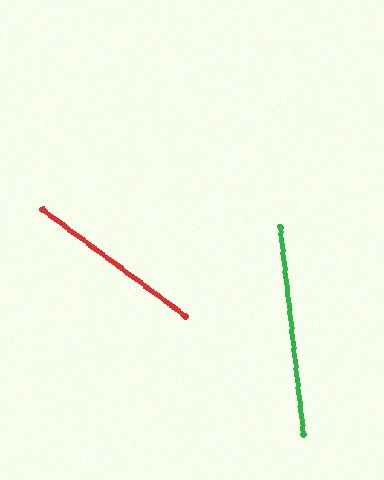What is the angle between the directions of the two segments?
Approximately 47 degrees.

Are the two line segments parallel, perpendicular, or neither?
Neither parallel nor perpendicular — they differ by about 47°.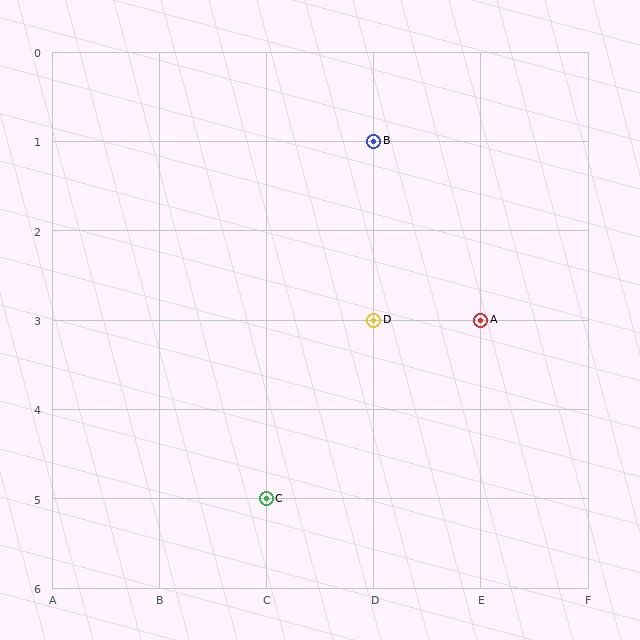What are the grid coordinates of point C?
Point C is at grid coordinates (C, 5).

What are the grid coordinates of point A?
Point A is at grid coordinates (E, 3).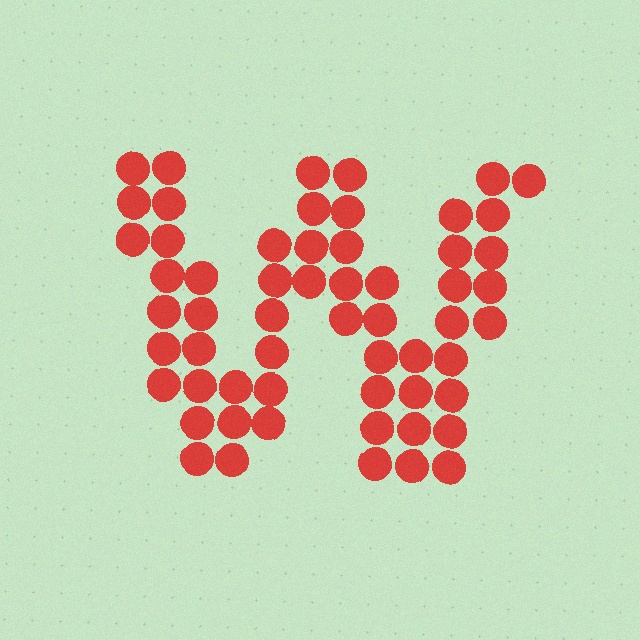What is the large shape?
The large shape is the letter W.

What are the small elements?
The small elements are circles.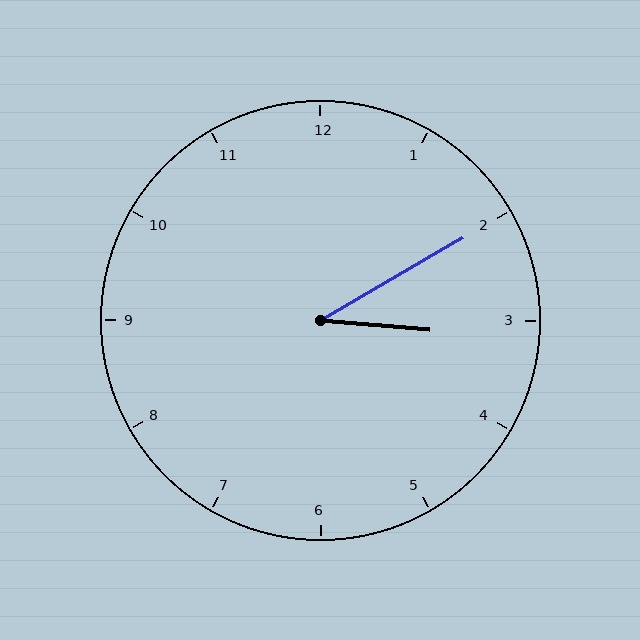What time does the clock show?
3:10.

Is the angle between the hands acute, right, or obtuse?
It is acute.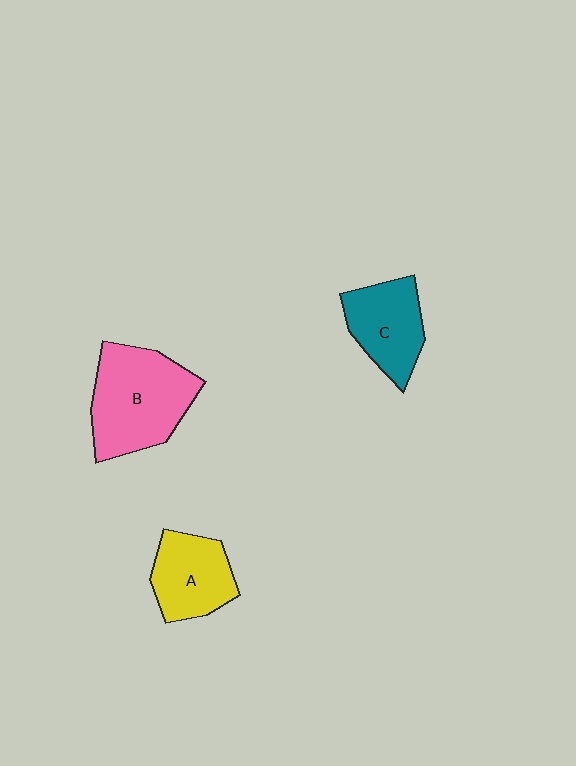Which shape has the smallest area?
Shape A (yellow).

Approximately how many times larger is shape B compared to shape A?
Approximately 1.5 times.